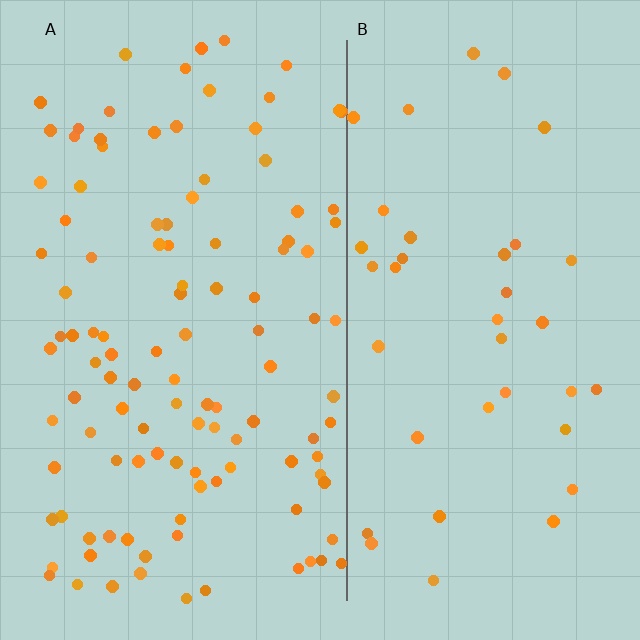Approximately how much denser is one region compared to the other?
Approximately 2.9× — region A over region B.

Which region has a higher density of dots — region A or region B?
A (the left).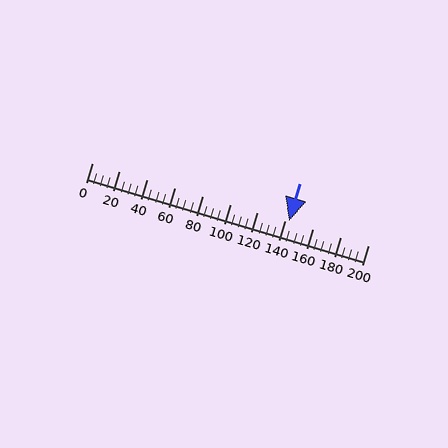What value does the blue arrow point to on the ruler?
The blue arrow points to approximately 143.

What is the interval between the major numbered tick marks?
The major tick marks are spaced 20 units apart.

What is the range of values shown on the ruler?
The ruler shows values from 0 to 200.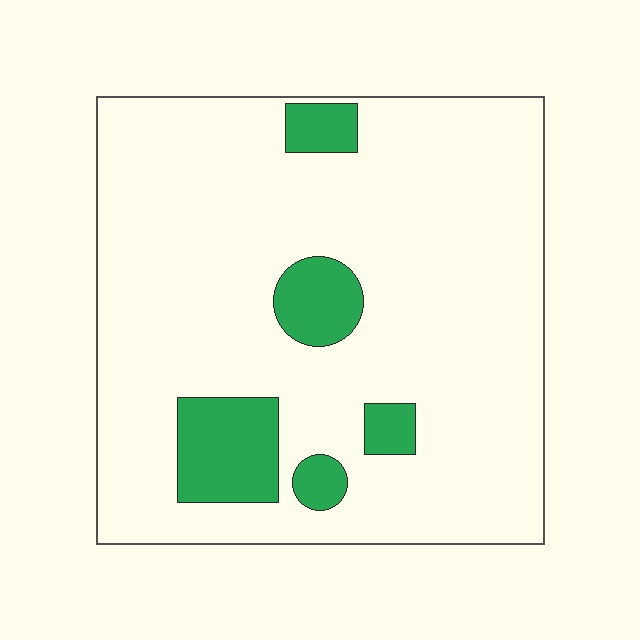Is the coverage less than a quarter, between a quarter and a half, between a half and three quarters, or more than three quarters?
Less than a quarter.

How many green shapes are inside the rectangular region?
5.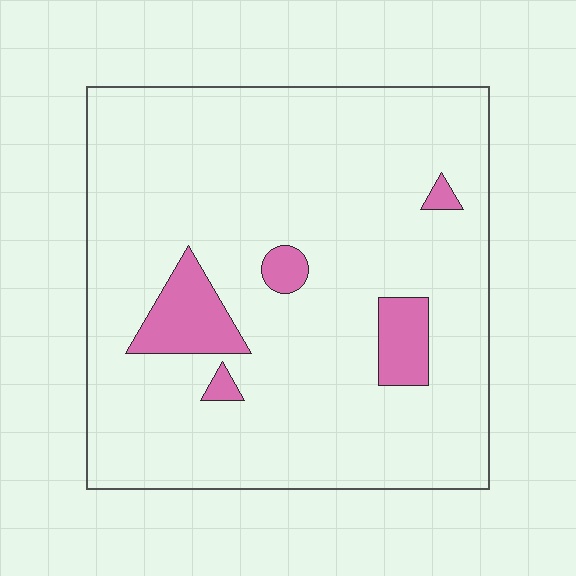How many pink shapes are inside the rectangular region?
5.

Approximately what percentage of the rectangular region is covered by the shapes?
Approximately 10%.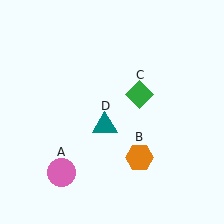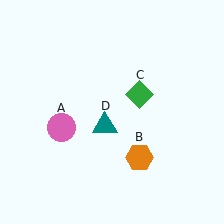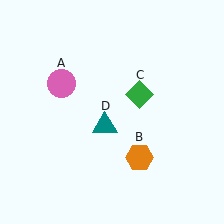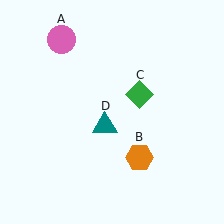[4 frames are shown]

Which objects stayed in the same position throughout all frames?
Orange hexagon (object B) and green diamond (object C) and teal triangle (object D) remained stationary.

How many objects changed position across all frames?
1 object changed position: pink circle (object A).